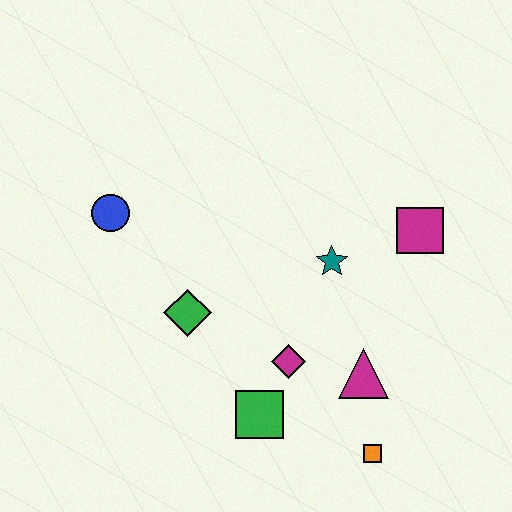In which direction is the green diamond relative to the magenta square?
The green diamond is to the left of the magenta square.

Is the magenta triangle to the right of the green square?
Yes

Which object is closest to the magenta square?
The teal star is closest to the magenta square.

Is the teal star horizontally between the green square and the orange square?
Yes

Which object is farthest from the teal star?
The blue circle is farthest from the teal star.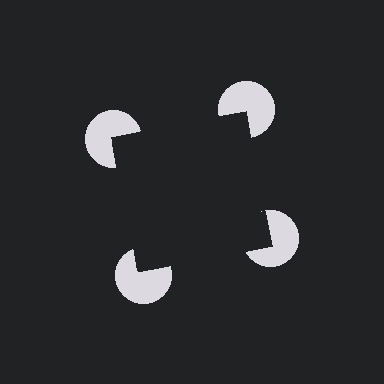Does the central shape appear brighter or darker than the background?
It typically appears slightly darker than the background, even though no actual brightness change is drawn.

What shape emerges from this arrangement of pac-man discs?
An illusory square — its edges are inferred from the aligned wedge cuts in the pac-man discs, not physically drawn.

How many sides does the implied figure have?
4 sides.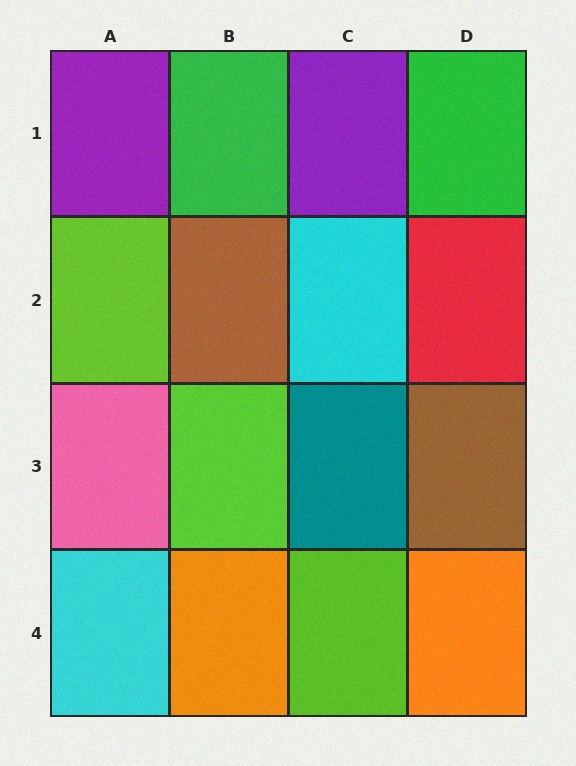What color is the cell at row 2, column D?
Red.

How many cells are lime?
3 cells are lime.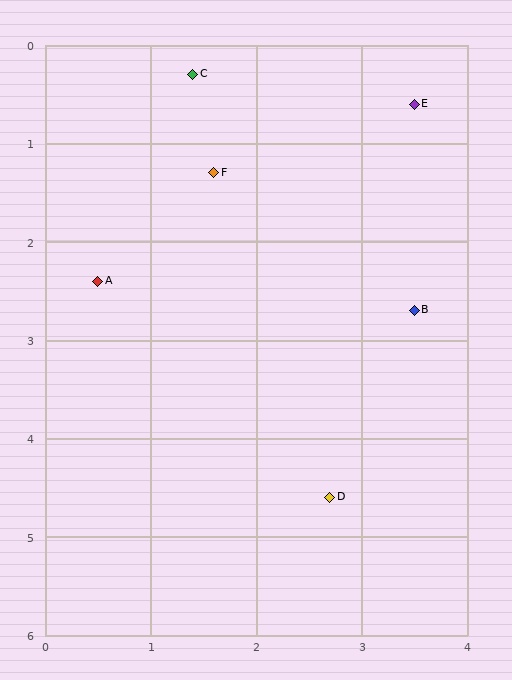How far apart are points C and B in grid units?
Points C and B are about 3.2 grid units apart.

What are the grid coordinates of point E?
Point E is at approximately (3.5, 0.6).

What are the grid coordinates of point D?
Point D is at approximately (2.7, 4.6).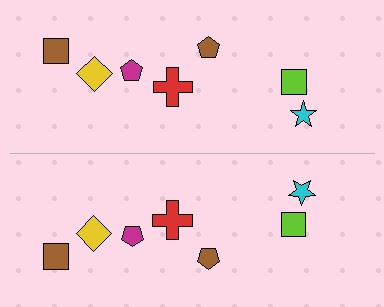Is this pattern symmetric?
Yes, this pattern has bilateral (reflection) symmetry.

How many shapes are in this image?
There are 14 shapes in this image.